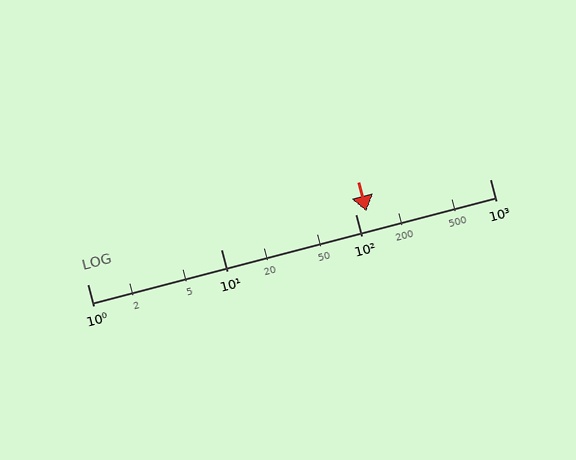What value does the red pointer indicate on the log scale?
The pointer indicates approximately 120.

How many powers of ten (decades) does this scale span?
The scale spans 3 decades, from 1 to 1000.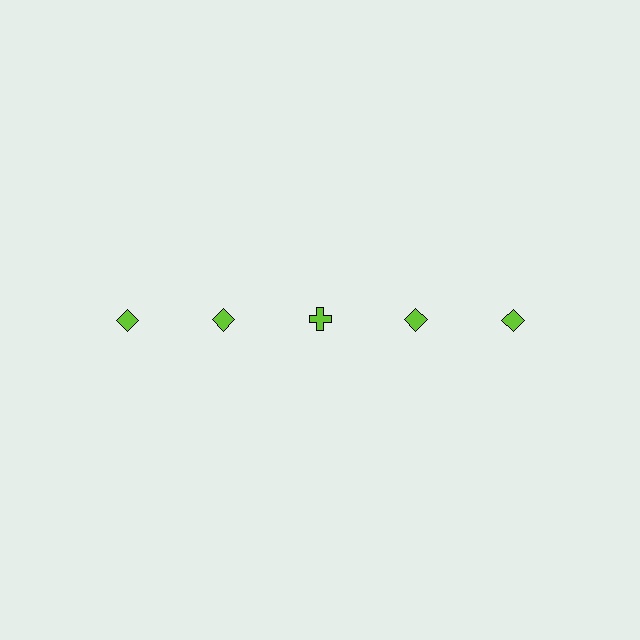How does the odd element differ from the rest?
It has a different shape: cross instead of diamond.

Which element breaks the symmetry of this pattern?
The lime cross in the top row, center column breaks the symmetry. All other shapes are lime diamonds.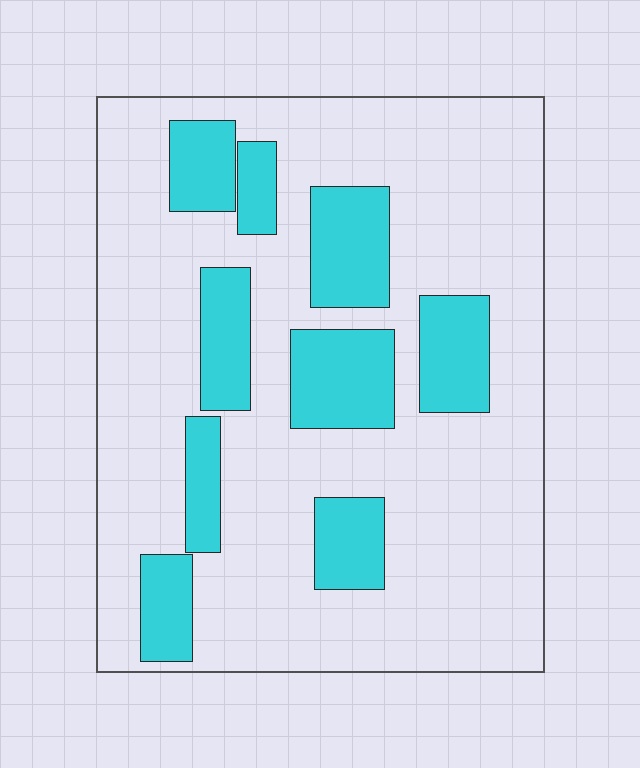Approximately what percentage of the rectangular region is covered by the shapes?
Approximately 25%.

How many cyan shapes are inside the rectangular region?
9.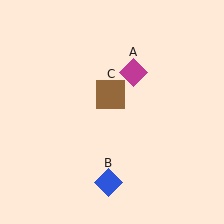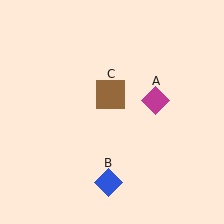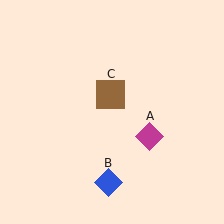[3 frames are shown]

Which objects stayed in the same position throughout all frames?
Blue diamond (object B) and brown square (object C) remained stationary.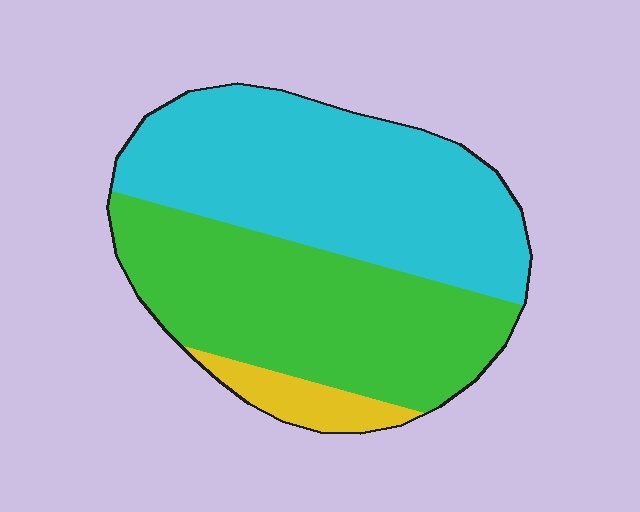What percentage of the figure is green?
Green covers 44% of the figure.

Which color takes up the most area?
Cyan, at roughly 50%.